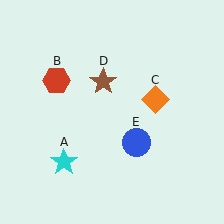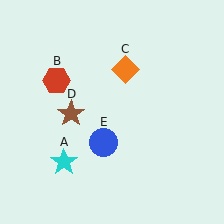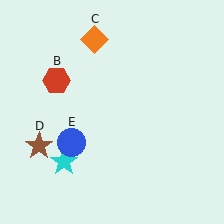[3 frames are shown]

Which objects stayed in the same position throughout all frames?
Cyan star (object A) and red hexagon (object B) remained stationary.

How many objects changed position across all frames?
3 objects changed position: orange diamond (object C), brown star (object D), blue circle (object E).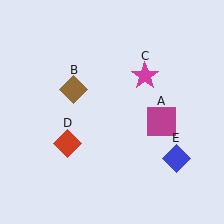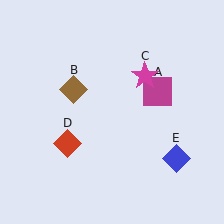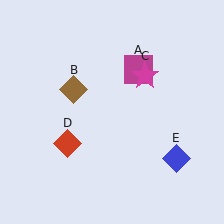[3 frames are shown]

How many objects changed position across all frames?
1 object changed position: magenta square (object A).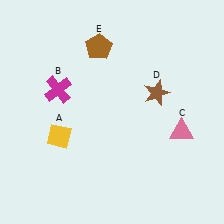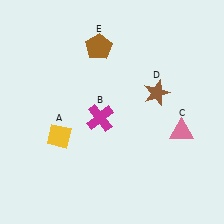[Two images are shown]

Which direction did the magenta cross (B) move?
The magenta cross (B) moved right.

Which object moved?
The magenta cross (B) moved right.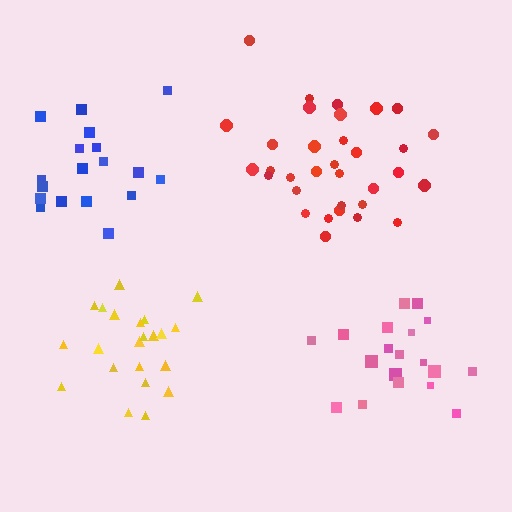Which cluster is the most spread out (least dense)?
Blue.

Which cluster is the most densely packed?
Red.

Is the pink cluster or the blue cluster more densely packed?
Pink.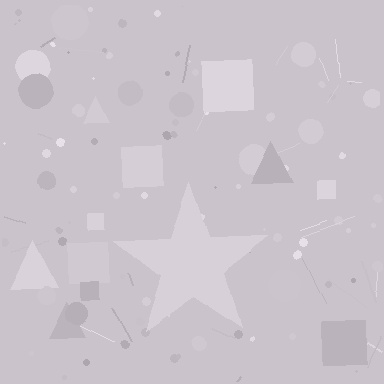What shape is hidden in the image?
A star is hidden in the image.